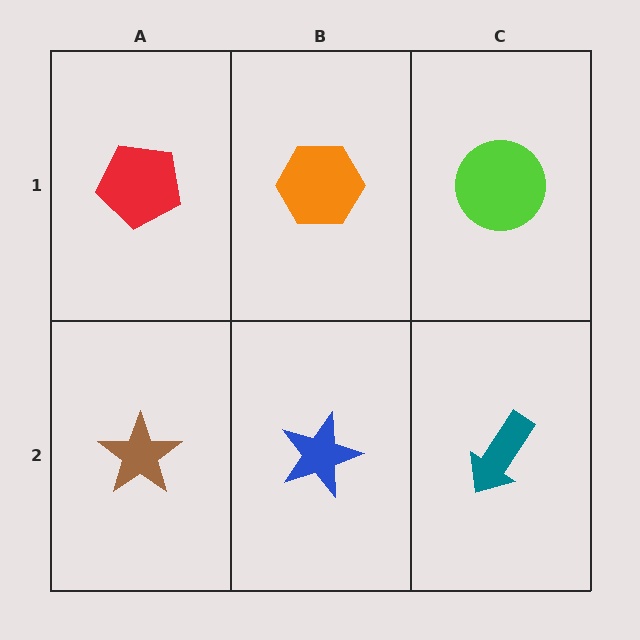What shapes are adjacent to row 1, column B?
A blue star (row 2, column B), a red pentagon (row 1, column A), a lime circle (row 1, column C).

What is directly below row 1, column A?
A brown star.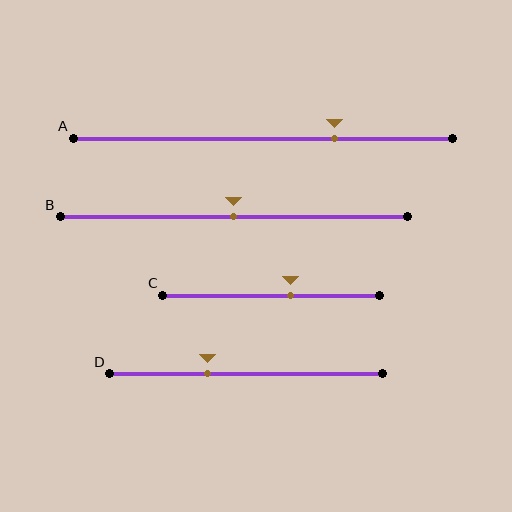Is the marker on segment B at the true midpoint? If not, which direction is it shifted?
Yes, the marker on segment B is at the true midpoint.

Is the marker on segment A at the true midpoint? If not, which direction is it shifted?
No, the marker on segment A is shifted to the right by about 19% of the segment length.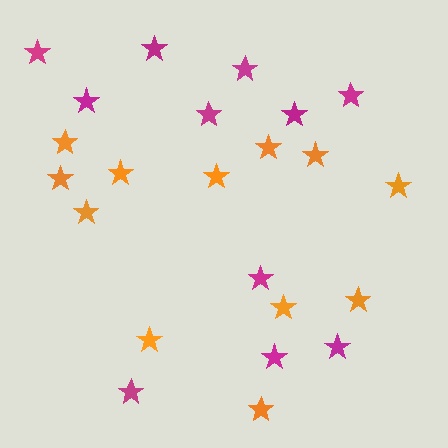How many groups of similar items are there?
There are 2 groups: one group of orange stars (12) and one group of magenta stars (11).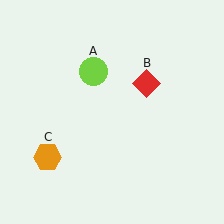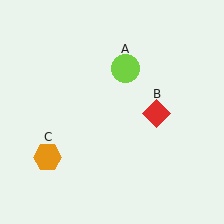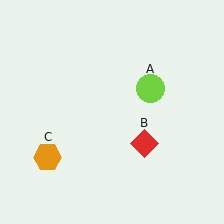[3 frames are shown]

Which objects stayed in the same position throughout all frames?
Orange hexagon (object C) remained stationary.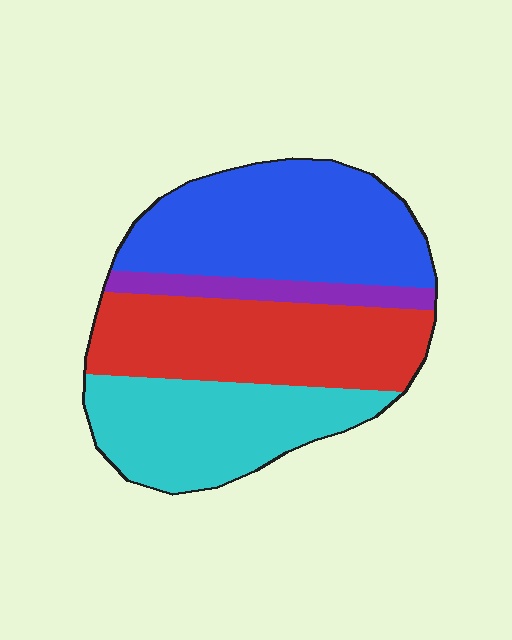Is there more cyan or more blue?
Blue.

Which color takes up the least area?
Purple, at roughly 10%.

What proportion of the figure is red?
Red takes up about one third (1/3) of the figure.